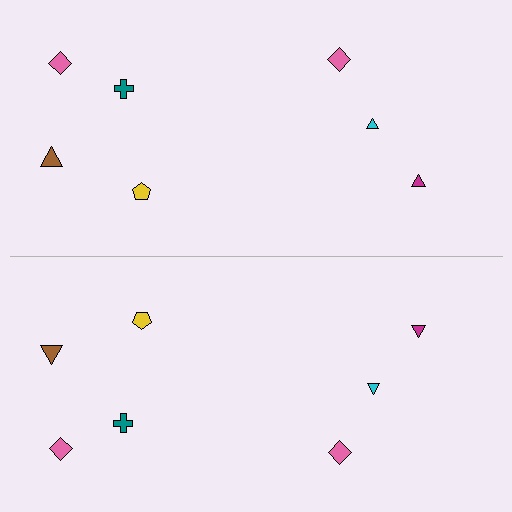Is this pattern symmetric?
Yes, this pattern has bilateral (reflection) symmetry.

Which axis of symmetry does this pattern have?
The pattern has a horizontal axis of symmetry running through the center of the image.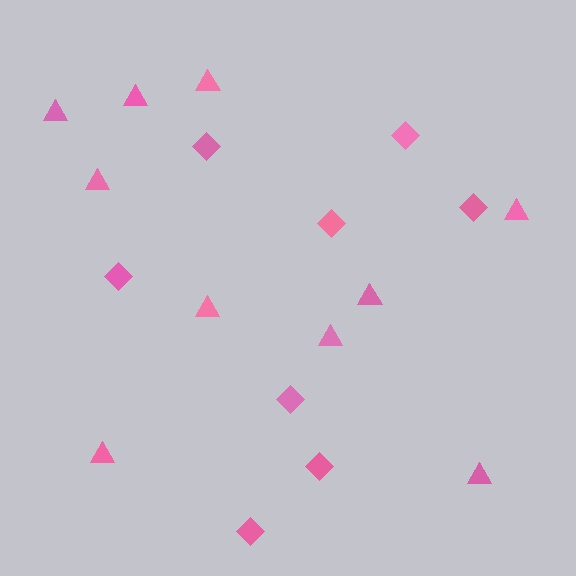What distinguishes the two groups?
There are 2 groups: one group of triangles (10) and one group of diamonds (8).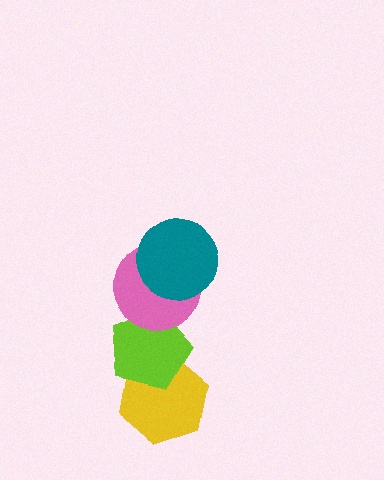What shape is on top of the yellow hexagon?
The lime pentagon is on top of the yellow hexagon.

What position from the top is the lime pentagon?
The lime pentagon is 3rd from the top.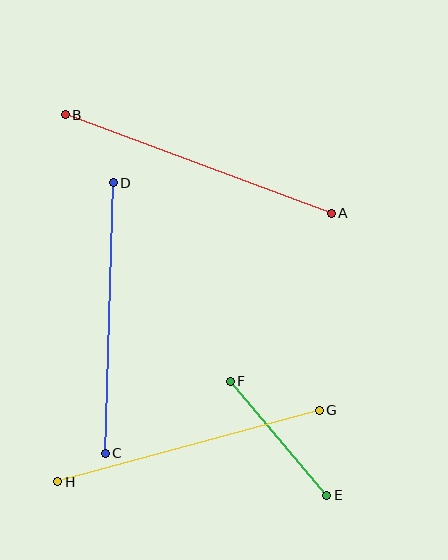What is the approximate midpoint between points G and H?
The midpoint is at approximately (188, 446) pixels.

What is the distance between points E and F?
The distance is approximately 149 pixels.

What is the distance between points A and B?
The distance is approximately 284 pixels.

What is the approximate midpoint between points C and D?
The midpoint is at approximately (109, 318) pixels.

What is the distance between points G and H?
The distance is approximately 271 pixels.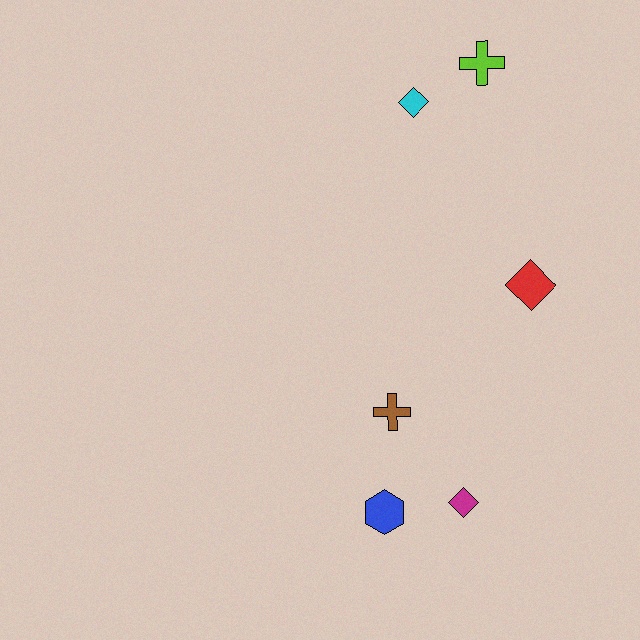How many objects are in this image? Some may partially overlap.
There are 6 objects.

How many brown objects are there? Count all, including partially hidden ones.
There is 1 brown object.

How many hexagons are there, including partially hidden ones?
There is 1 hexagon.